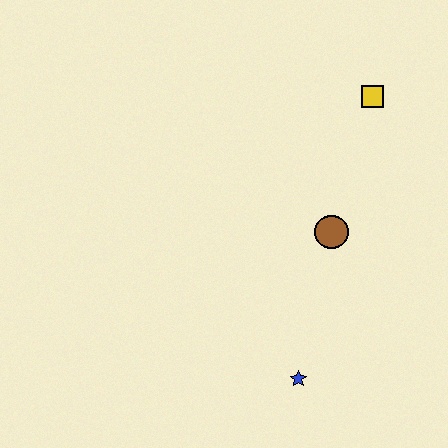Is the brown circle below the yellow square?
Yes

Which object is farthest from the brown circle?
The blue star is farthest from the brown circle.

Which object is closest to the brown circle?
The yellow square is closest to the brown circle.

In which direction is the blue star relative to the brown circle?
The blue star is below the brown circle.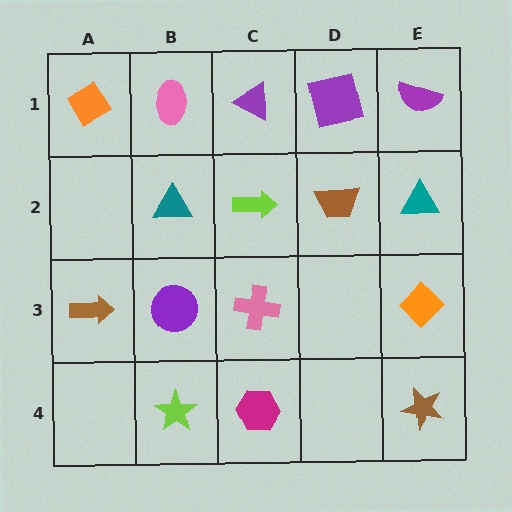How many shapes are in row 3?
4 shapes.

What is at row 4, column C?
A magenta hexagon.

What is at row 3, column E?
An orange diamond.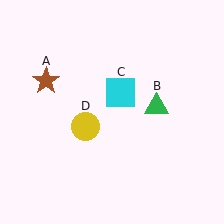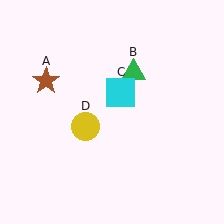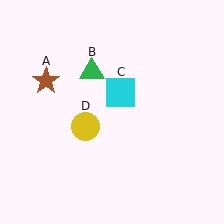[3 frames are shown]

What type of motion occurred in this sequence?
The green triangle (object B) rotated counterclockwise around the center of the scene.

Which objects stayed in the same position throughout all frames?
Brown star (object A) and cyan square (object C) and yellow circle (object D) remained stationary.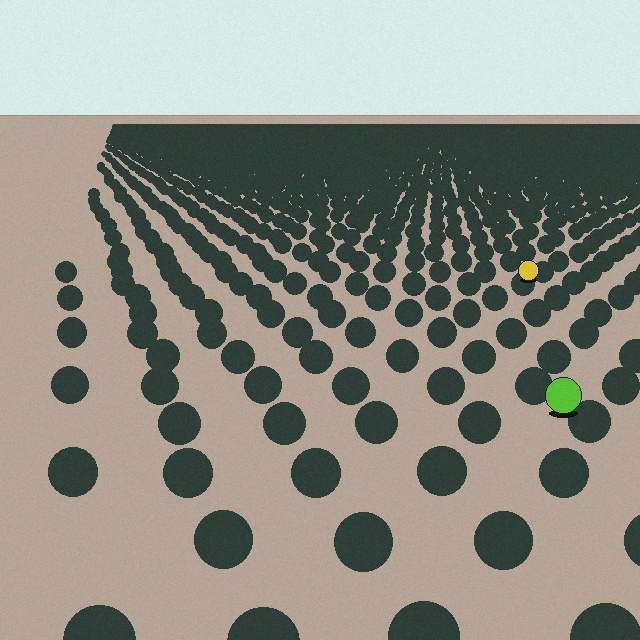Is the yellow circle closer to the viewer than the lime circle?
No. The lime circle is closer — you can tell from the texture gradient: the ground texture is coarser near it.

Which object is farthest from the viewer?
The yellow circle is farthest from the viewer. It appears smaller and the ground texture around it is denser.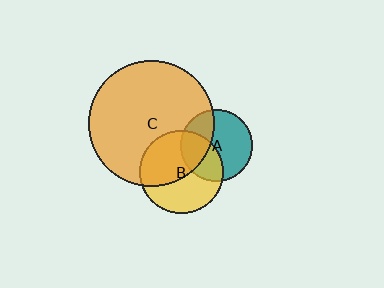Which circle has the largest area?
Circle C (orange).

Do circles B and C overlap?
Yes.